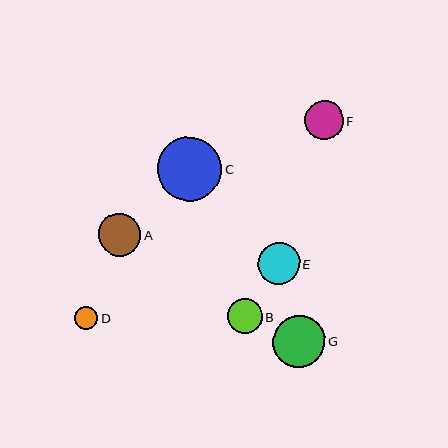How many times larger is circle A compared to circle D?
Circle A is approximately 1.8 times the size of circle D.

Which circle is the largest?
Circle C is the largest with a size of approximately 64 pixels.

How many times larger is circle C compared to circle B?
Circle C is approximately 1.8 times the size of circle B.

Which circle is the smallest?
Circle D is the smallest with a size of approximately 23 pixels.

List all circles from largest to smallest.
From largest to smallest: C, G, E, A, F, B, D.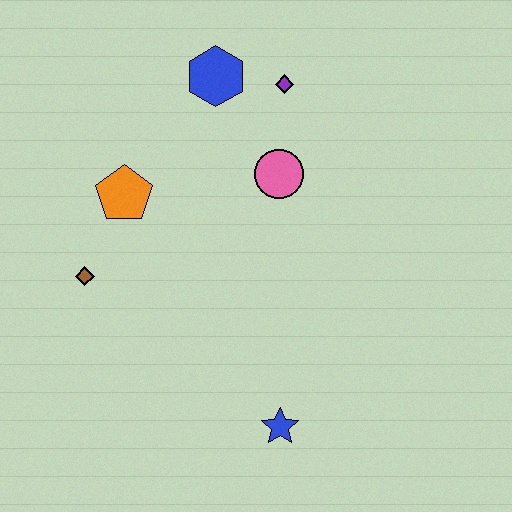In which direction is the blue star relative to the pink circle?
The blue star is below the pink circle.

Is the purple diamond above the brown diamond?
Yes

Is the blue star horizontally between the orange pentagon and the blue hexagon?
No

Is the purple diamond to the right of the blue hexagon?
Yes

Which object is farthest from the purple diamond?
The blue star is farthest from the purple diamond.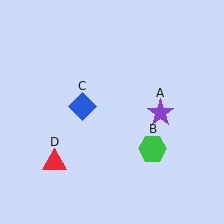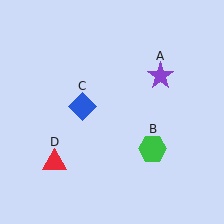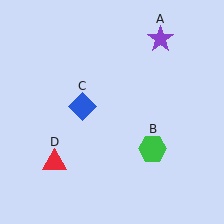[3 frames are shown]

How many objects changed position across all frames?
1 object changed position: purple star (object A).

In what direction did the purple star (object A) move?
The purple star (object A) moved up.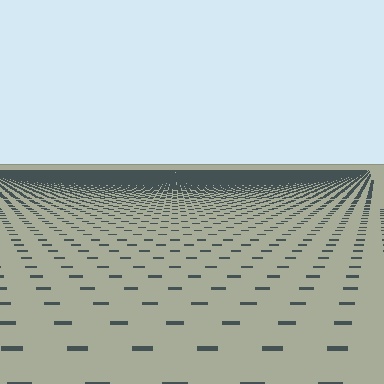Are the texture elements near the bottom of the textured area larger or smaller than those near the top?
Larger. Near the bottom, elements are closer to the viewer and appear at a bigger on-screen size.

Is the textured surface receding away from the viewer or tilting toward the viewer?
The surface is receding away from the viewer. Texture elements get smaller and denser toward the top.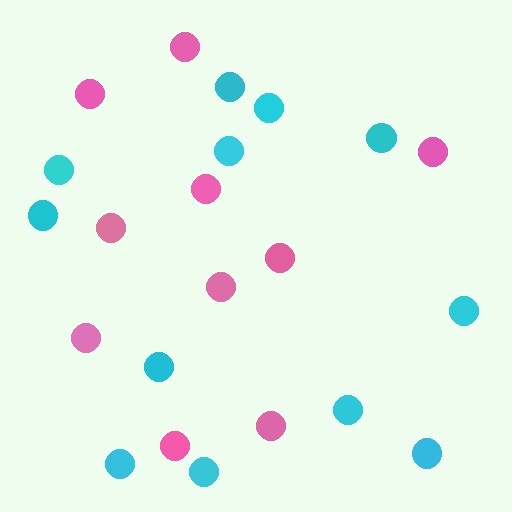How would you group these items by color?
There are 2 groups: one group of cyan circles (12) and one group of pink circles (10).